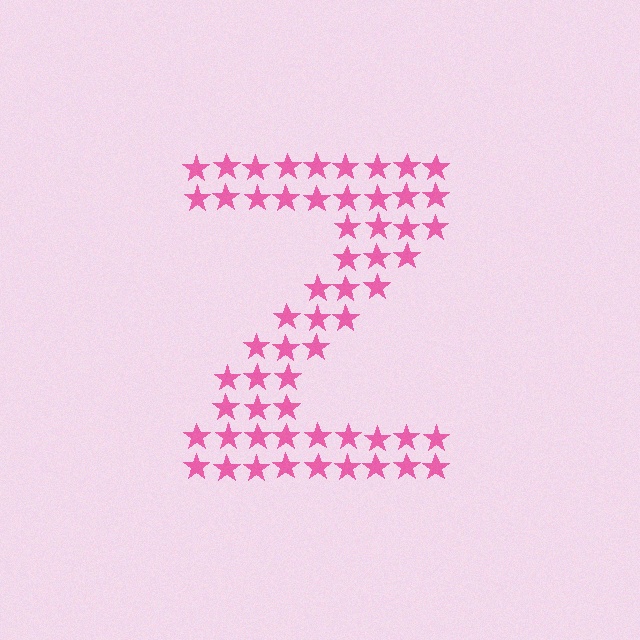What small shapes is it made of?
It is made of small stars.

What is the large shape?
The large shape is the letter Z.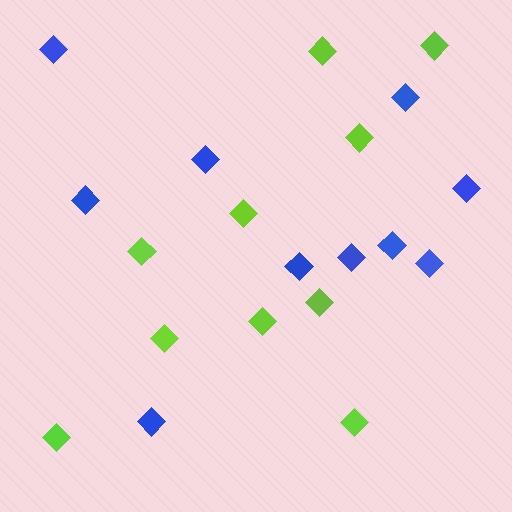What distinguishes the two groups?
There are 2 groups: one group of lime diamonds (10) and one group of blue diamonds (10).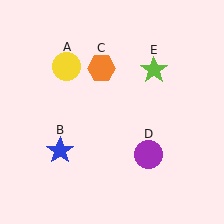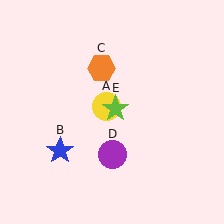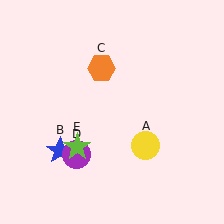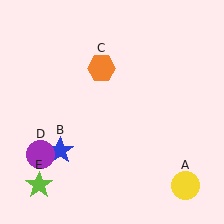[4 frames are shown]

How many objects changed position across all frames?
3 objects changed position: yellow circle (object A), purple circle (object D), lime star (object E).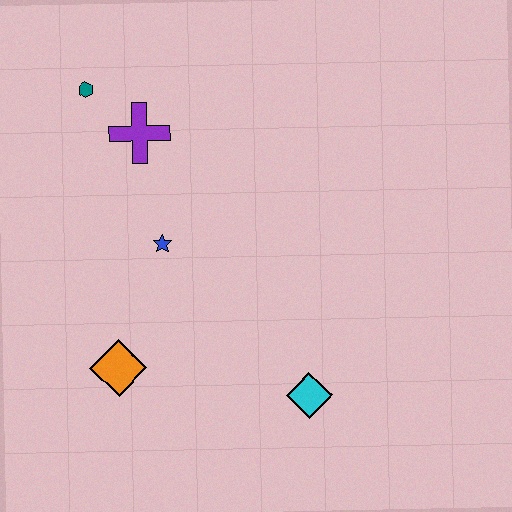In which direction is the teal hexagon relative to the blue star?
The teal hexagon is above the blue star.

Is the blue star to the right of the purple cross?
Yes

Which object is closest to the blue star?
The purple cross is closest to the blue star.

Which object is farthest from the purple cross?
The cyan diamond is farthest from the purple cross.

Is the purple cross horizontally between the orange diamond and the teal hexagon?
No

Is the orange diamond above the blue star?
No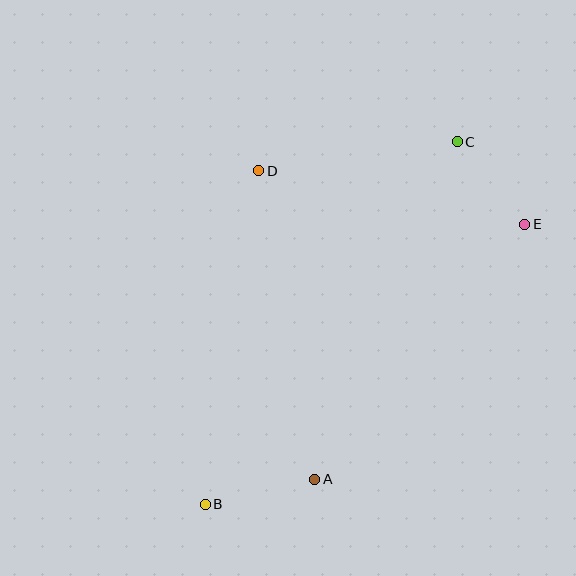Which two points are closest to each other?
Points C and E are closest to each other.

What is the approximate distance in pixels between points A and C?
The distance between A and C is approximately 367 pixels.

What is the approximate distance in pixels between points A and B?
The distance between A and B is approximately 112 pixels.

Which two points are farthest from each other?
Points B and C are farthest from each other.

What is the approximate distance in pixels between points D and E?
The distance between D and E is approximately 271 pixels.